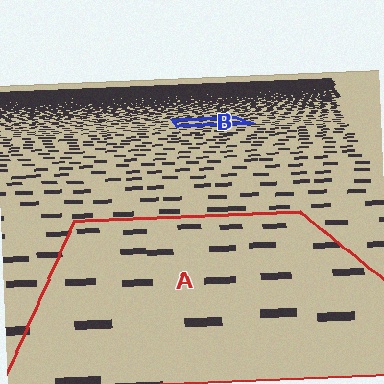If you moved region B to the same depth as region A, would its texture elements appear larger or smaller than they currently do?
They would appear larger. At a closer depth, the same texture elements are projected at a bigger on-screen size.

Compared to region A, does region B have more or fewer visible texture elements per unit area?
Region B has more texture elements per unit area — they are packed more densely because it is farther away.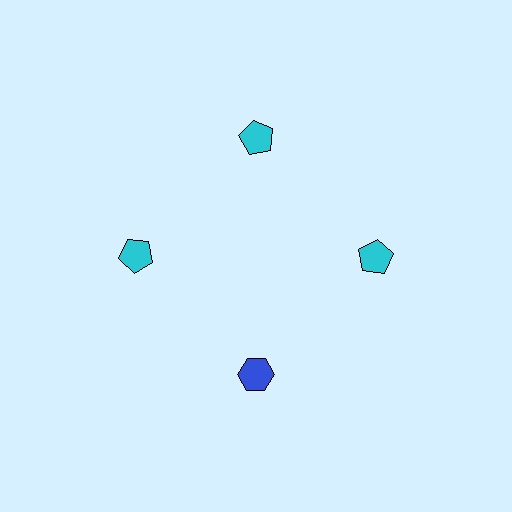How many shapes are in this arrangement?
There are 4 shapes arranged in a ring pattern.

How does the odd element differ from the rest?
It differs in both color (blue instead of cyan) and shape (hexagon instead of pentagon).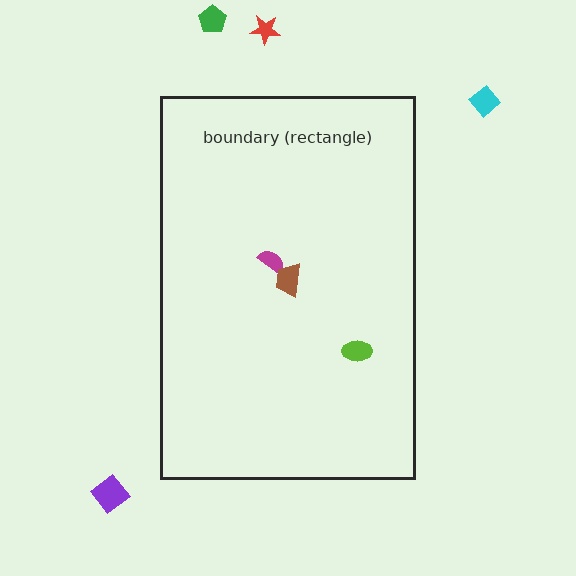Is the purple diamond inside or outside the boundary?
Outside.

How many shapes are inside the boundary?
3 inside, 4 outside.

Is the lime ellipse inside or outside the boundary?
Inside.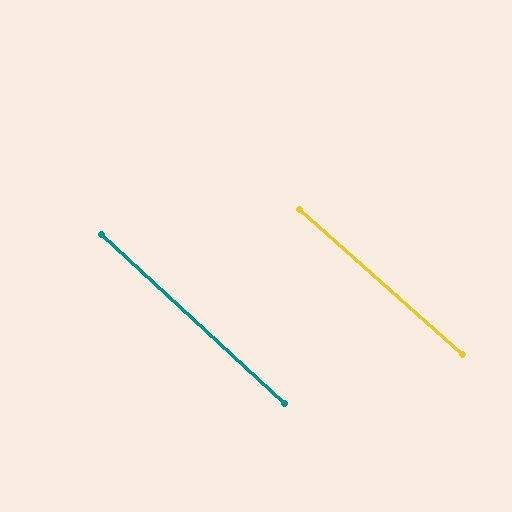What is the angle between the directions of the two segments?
Approximately 1 degree.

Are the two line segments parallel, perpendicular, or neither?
Parallel — their directions differ by only 1.0°.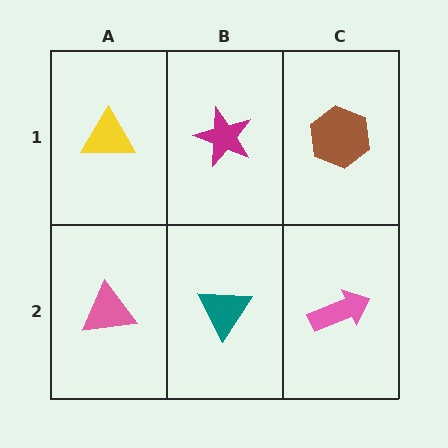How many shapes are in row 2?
3 shapes.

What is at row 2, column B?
A teal triangle.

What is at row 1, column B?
A magenta star.